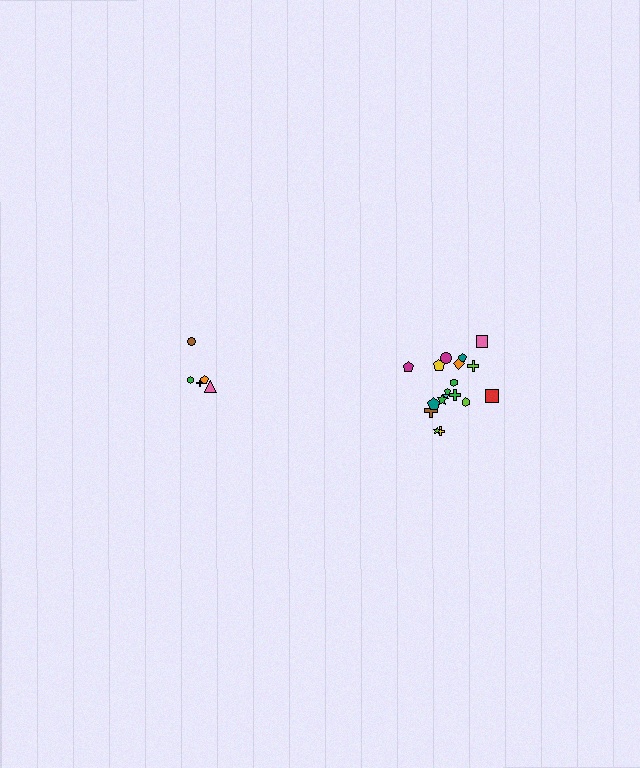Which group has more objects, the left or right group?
The right group.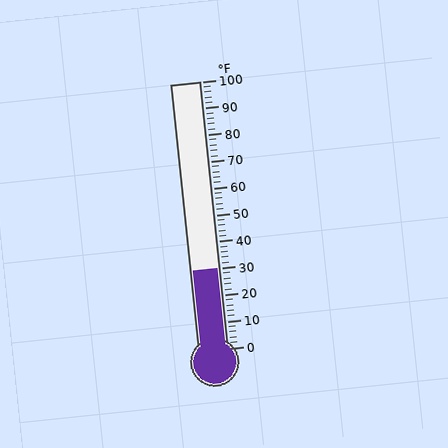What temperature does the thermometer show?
The thermometer shows approximately 30°F.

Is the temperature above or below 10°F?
The temperature is above 10°F.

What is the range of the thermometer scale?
The thermometer scale ranges from 0°F to 100°F.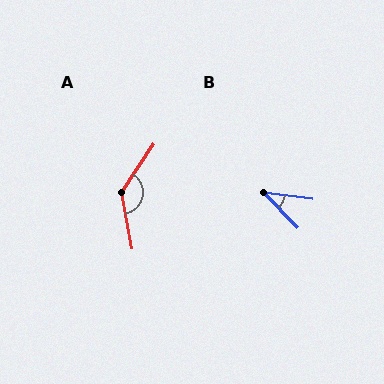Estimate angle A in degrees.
Approximately 135 degrees.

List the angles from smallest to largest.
B (38°), A (135°).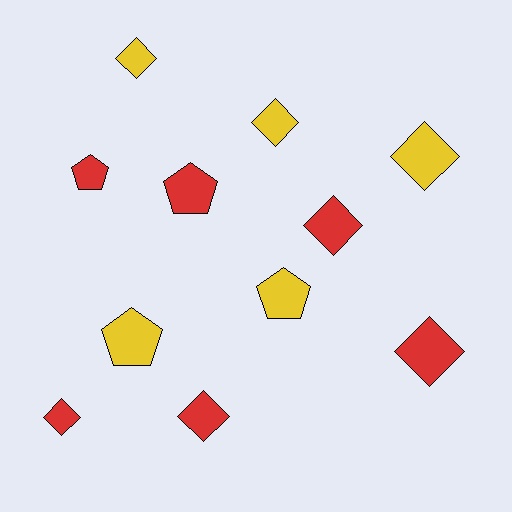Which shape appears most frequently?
Diamond, with 7 objects.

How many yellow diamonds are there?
There are 3 yellow diamonds.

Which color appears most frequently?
Red, with 6 objects.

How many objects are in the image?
There are 11 objects.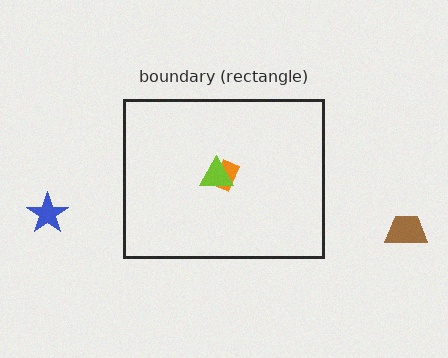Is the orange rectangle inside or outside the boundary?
Inside.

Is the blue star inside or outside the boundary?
Outside.